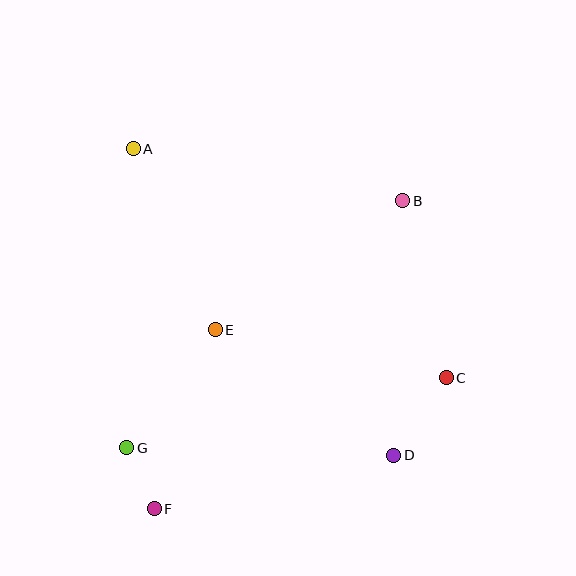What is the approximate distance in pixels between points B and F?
The distance between B and F is approximately 396 pixels.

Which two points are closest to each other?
Points F and G are closest to each other.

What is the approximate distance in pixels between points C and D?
The distance between C and D is approximately 94 pixels.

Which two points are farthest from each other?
Points A and D are farthest from each other.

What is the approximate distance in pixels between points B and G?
The distance between B and G is approximately 371 pixels.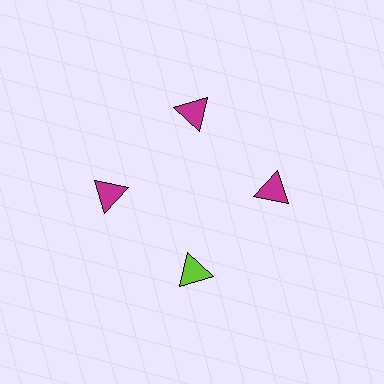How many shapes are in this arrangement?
There are 4 shapes arranged in a ring pattern.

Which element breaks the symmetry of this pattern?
The lime triangle at roughly the 6 o'clock position breaks the symmetry. All other shapes are magenta triangles.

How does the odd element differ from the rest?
It has a different color: lime instead of magenta.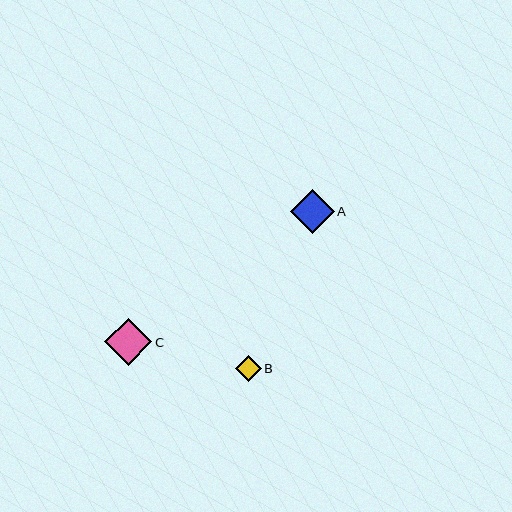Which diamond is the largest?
Diamond C is the largest with a size of approximately 47 pixels.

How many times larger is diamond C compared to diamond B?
Diamond C is approximately 1.8 times the size of diamond B.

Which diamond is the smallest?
Diamond B is the smallest with a size of approximately 26 pixels.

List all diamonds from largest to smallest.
From largest to smallest: C, A, B.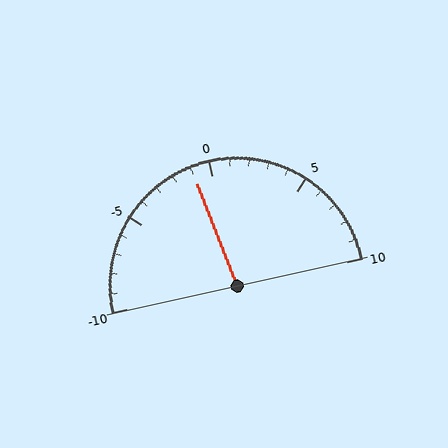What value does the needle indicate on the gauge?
The needle indicates approximately -1.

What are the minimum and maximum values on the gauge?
The gauge ranges from -10 to 10.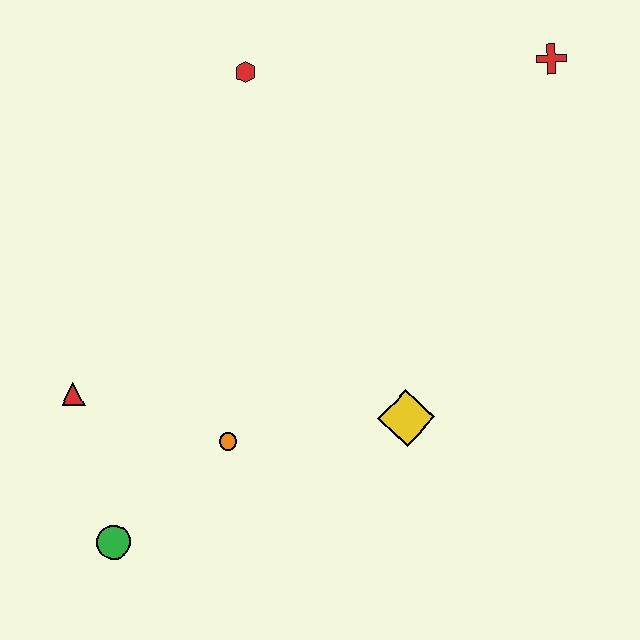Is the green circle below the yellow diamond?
Yes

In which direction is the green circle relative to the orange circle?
The green circle is to the left of the orange circle.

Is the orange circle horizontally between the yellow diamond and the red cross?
No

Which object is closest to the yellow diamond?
The orange circle is closest to the yellow diamond.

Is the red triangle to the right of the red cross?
No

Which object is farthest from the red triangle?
The red cross is farthest from the red triangle.